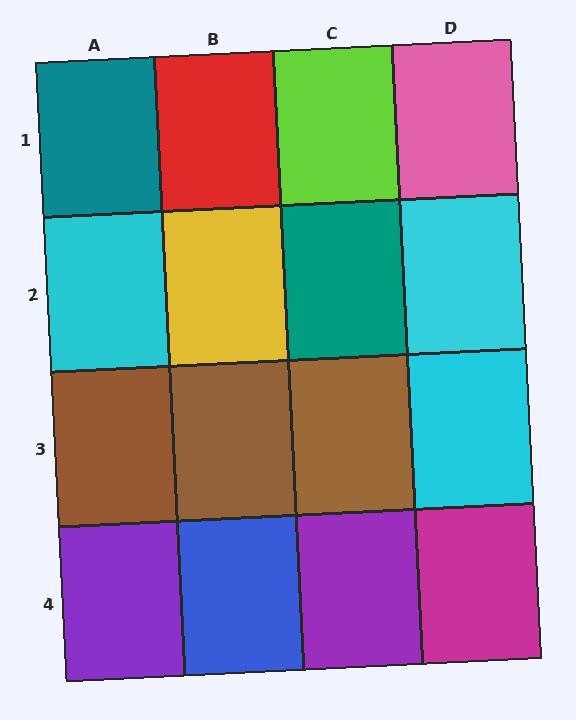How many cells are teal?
2 cells are teal.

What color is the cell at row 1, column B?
Red.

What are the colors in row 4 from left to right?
Purple, blue, purple, magenta.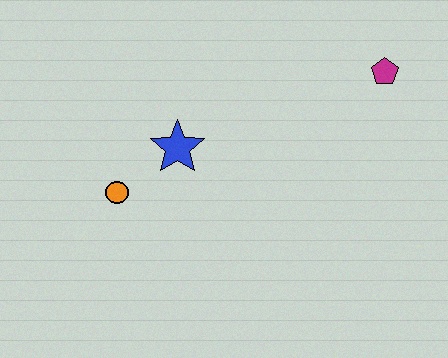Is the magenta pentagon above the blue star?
Yes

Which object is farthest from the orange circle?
The magenta pentagon is farthest from the orange circle.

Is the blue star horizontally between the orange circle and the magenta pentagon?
Yes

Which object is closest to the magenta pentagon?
The blue star is closest to the magenta pentagon.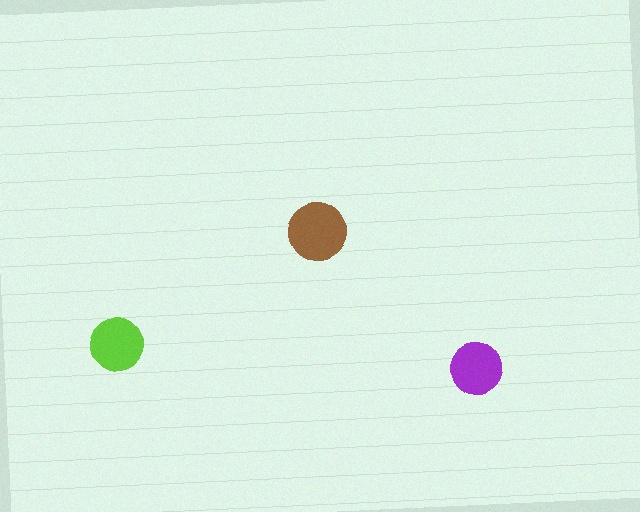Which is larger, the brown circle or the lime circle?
The brown one.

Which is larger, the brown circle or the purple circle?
The brown one.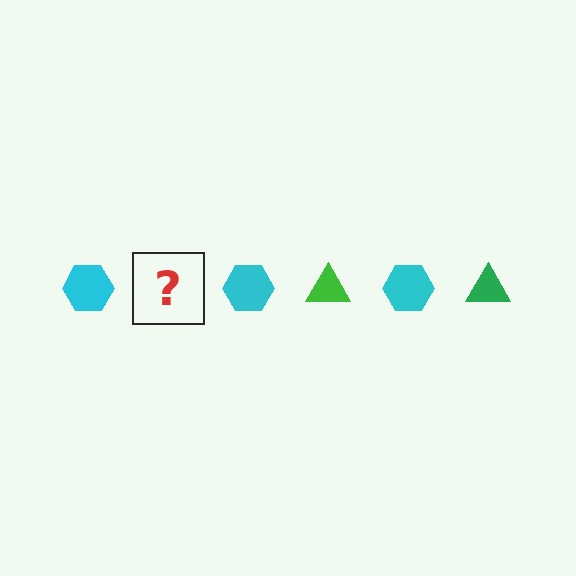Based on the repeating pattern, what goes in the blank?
The blank should be a green triangle.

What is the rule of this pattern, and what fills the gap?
The rule is that the pattern alternates between cyan hexagon and green triangle. The gap should be filled with a green triangle.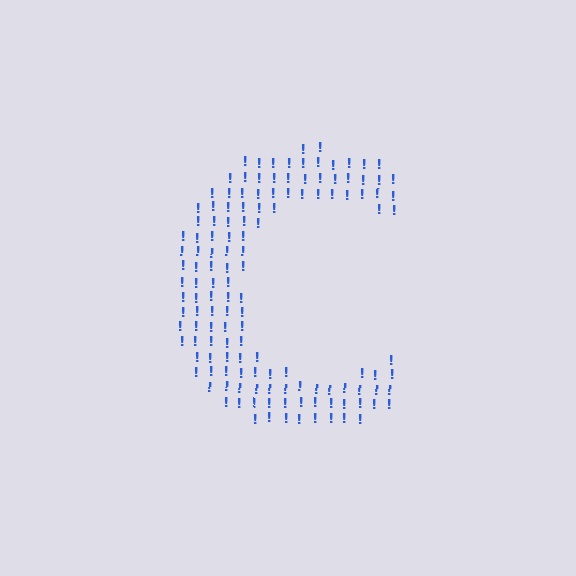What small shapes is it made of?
It is made of small exclamation marks.